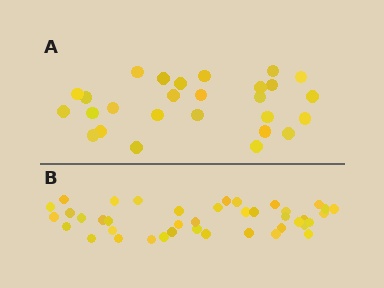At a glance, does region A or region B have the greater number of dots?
Region B (the bottom region) has more dots.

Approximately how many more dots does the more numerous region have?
Region B has approximately 15 more dots than region A.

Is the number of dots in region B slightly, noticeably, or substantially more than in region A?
Region B has substantially more. The ratio is roughly 1.5 to 1.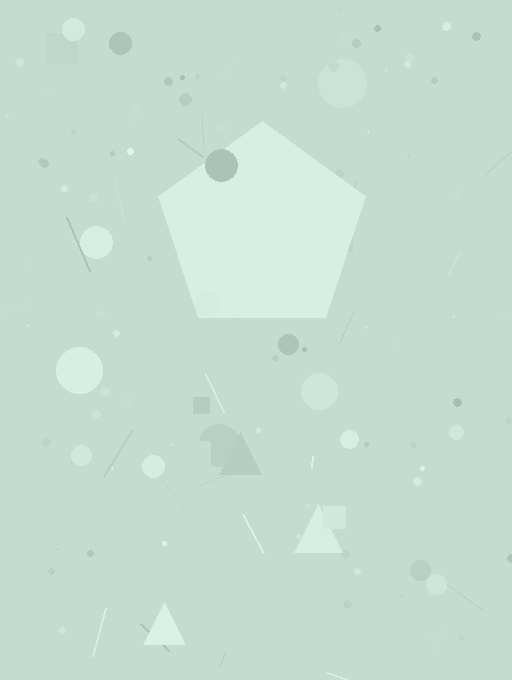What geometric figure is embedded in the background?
A pentagon is embedded in the background.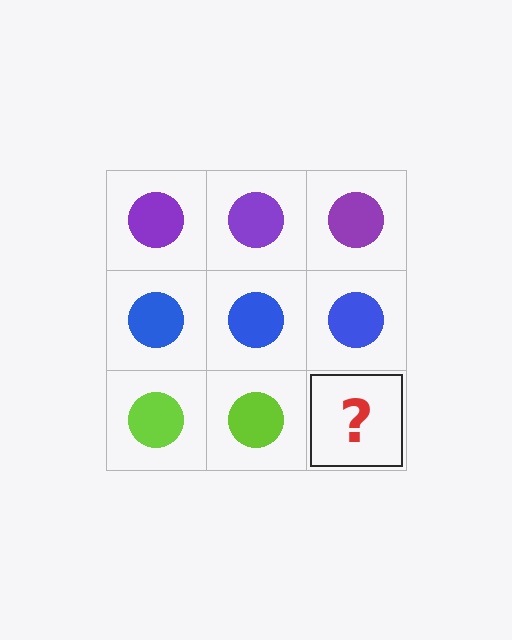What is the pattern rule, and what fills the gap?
The rule is that each row has a consistent color. The gap should be filled with a lime circle.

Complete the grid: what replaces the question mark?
The question mark should be replaced with a lime circle.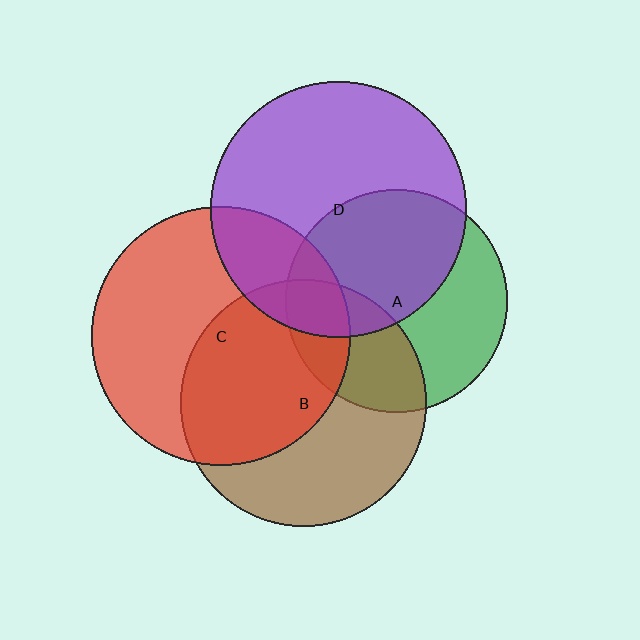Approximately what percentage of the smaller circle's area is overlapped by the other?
Approximately 10%.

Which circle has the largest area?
Circle C (red).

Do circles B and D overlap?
Yes.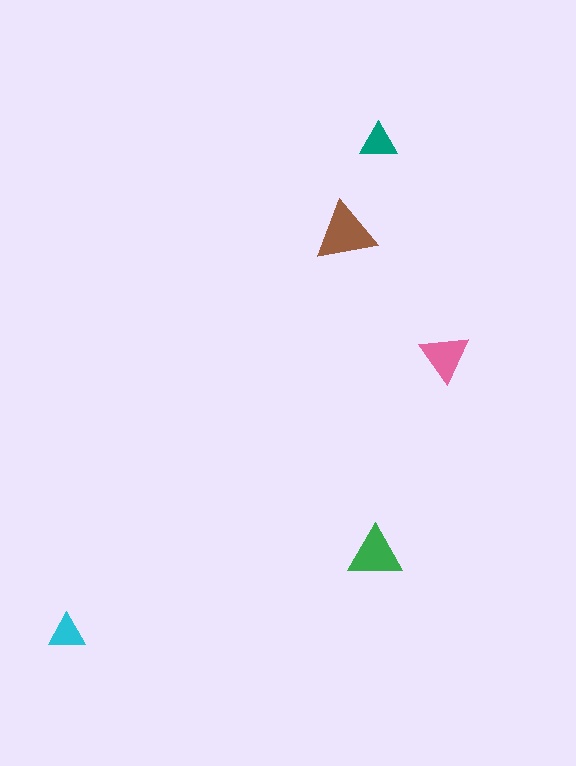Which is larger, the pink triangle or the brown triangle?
The brown one.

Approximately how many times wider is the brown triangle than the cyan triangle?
About 1.5 times wider.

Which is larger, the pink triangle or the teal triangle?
The pink one.